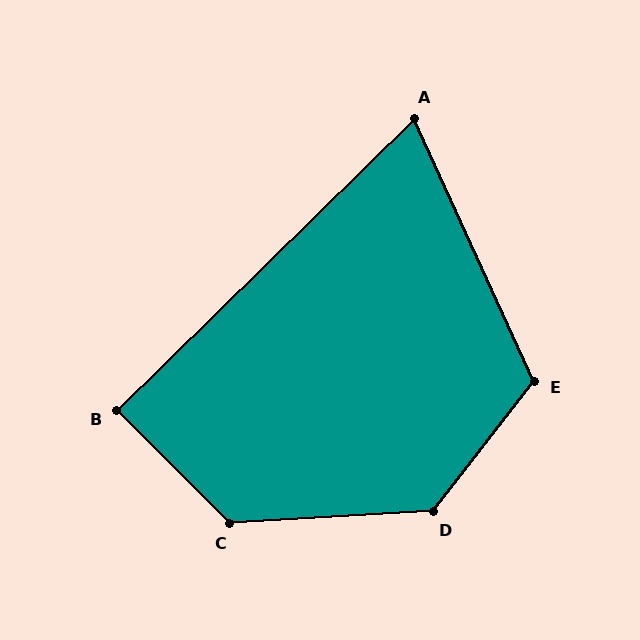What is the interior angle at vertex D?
Approximately 131 degrees (obtuse).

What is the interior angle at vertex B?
Approximately 89 degrees (approximately right).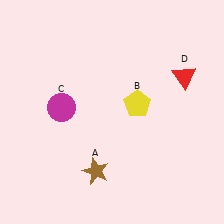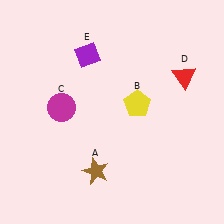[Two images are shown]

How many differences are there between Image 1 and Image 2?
There is 1 difference between the two images.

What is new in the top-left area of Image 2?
A purple diamond (E) was added in the top-left area of Image 2.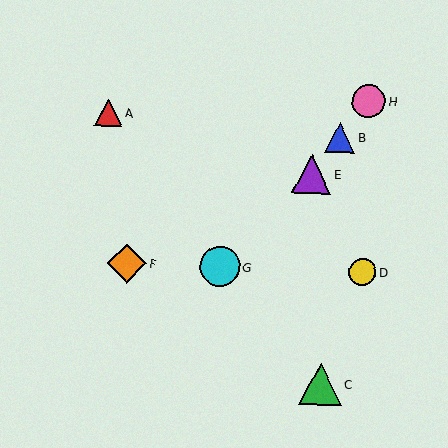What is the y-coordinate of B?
Object B is at y≈137.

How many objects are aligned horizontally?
3 objects (D, F, G) are aligned horizontally.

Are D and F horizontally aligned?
Yes, both are at y≈272.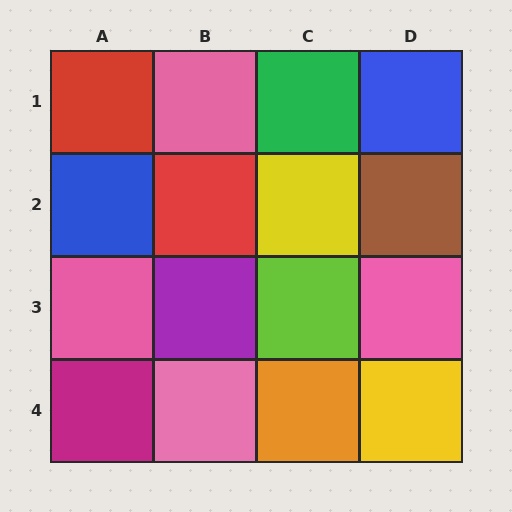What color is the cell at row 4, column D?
Yellow.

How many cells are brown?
1 cell is brown.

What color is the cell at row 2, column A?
Blue.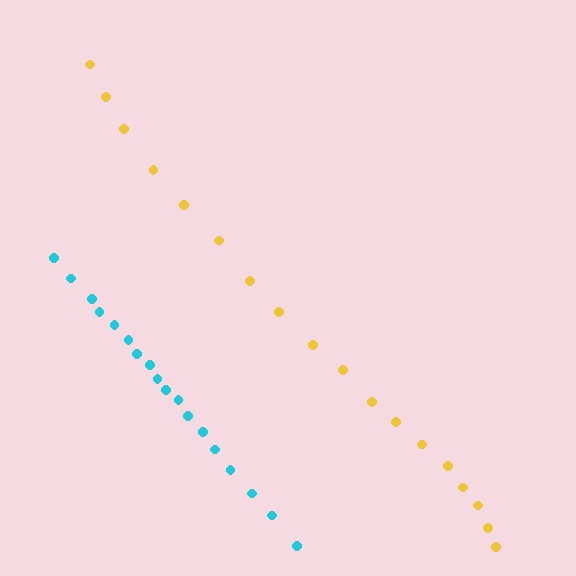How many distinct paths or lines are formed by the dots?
There are 2 distinct paths.